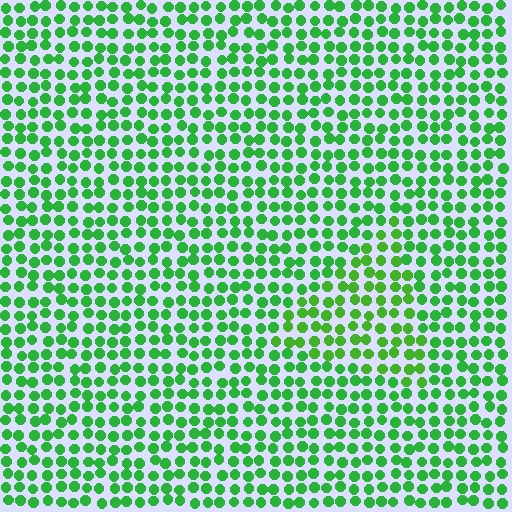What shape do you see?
I see a triangle.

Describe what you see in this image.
The image is filled with small green elements in a uniform arrangement. A triangle-shaped region is visible where the elements are tinted to a slightly different hue, forming a subtle color boundary.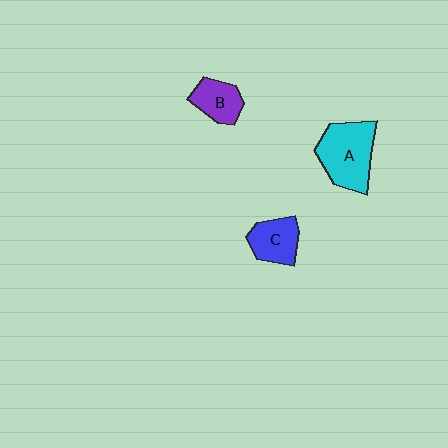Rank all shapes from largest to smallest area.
From largest to smallest: A (cyan), C (blue), B (purple).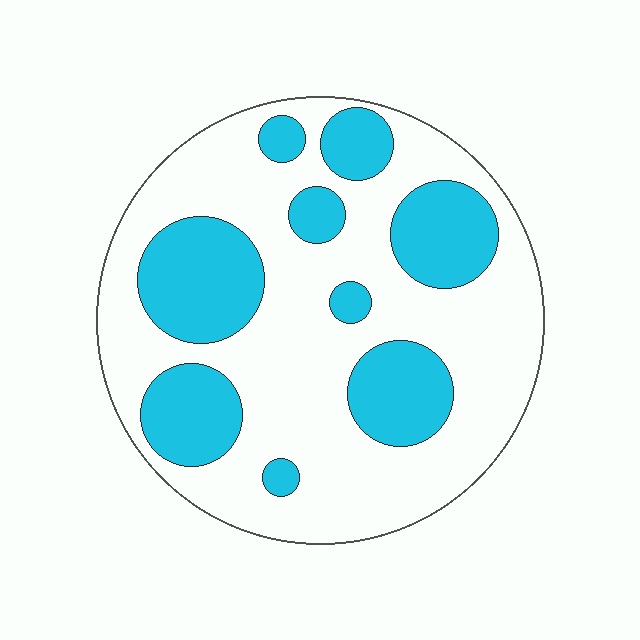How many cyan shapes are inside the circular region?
9.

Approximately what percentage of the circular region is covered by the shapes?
Approximately 30%.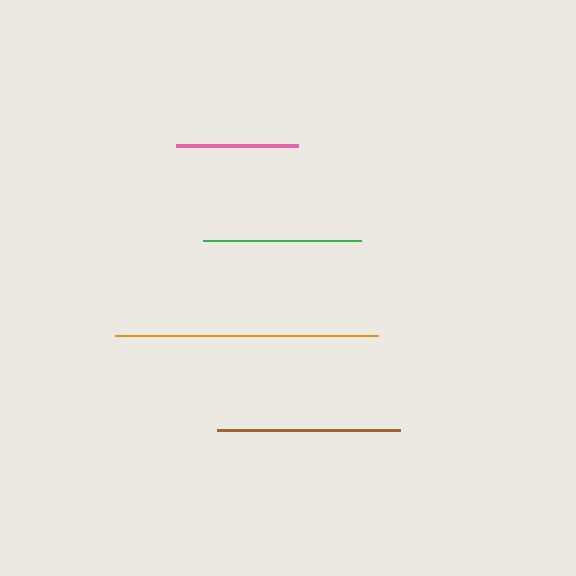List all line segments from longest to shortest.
From longest to shortest: orange, brown, green, pink.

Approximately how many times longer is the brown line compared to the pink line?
The brown line is approximately 1.5 times the length of the pink line.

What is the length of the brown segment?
The brown segment is approximately 183 pixels long.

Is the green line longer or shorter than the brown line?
The brown line is longer than the green line.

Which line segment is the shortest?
The pink line is the shortest at approximately 122 pixels.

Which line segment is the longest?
The orange line is the longest at approximately 264 pixels.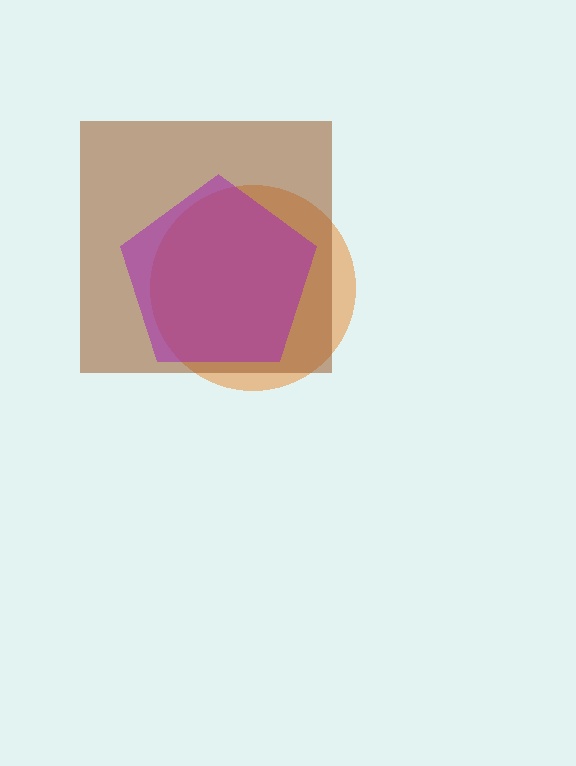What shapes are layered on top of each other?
The layered shapes are: an orange circle, a brown square, a purple pentagon.